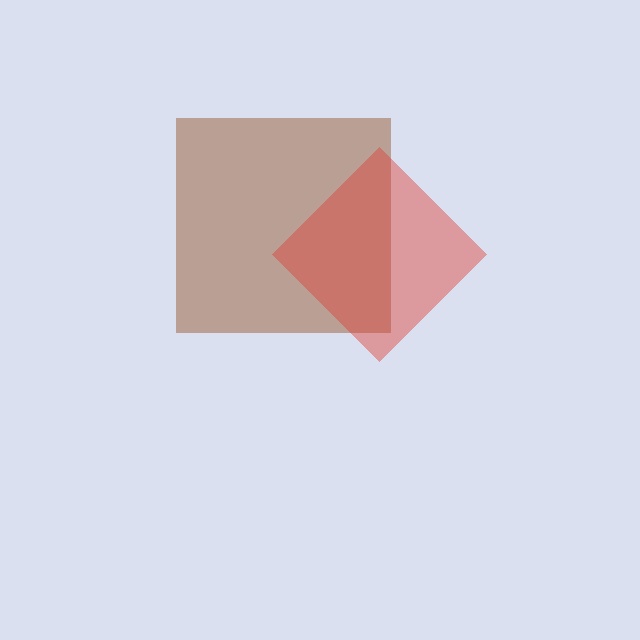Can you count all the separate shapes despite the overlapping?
Yes, there are 2 separate shapes.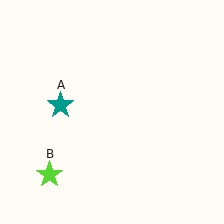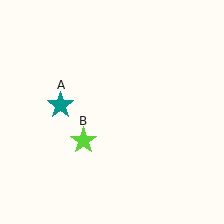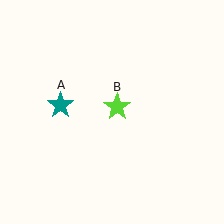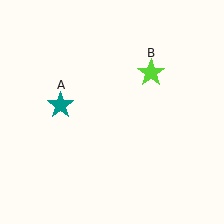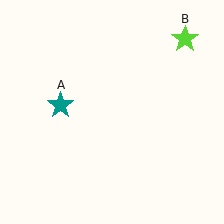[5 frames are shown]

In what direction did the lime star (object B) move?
The lime star (object B) moved up and to the right.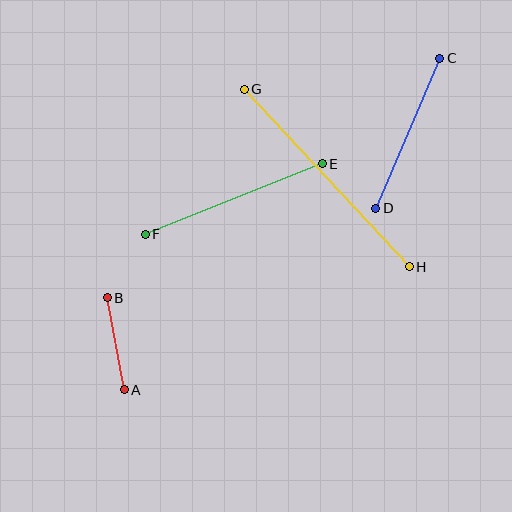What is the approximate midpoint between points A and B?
The midpoint is at approximately (116, 344) pixels.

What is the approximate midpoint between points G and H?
The midpoint is at approximately (327, 178) pixels.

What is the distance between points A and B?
The distance is approximately 93 pixels.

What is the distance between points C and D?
The distance is approximately 163 pixels.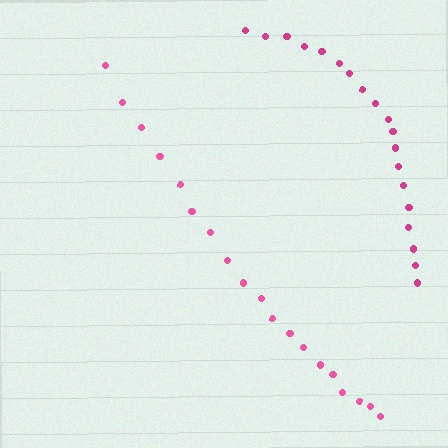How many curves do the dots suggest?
There are 2 distinct paths.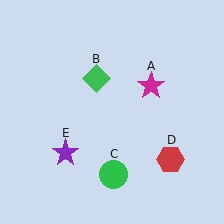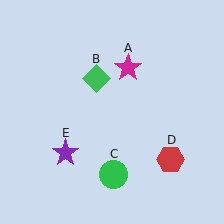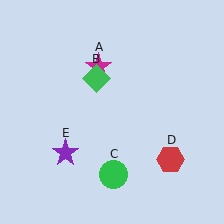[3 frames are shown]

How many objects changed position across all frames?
1 object changed position: magenta star (object A).